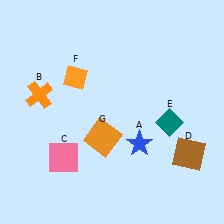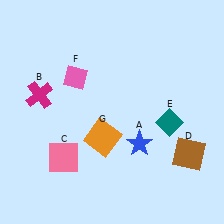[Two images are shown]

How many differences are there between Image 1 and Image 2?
There are 2 differences between the two images.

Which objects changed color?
B changed from orange to magenta. F changed from orange to pink.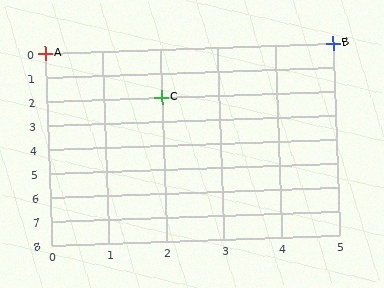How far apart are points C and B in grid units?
Points C and B are 3 columns and 2 rows apart (about 3.6 grid units diagonally).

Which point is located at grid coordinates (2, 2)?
Point C is at (2, 2).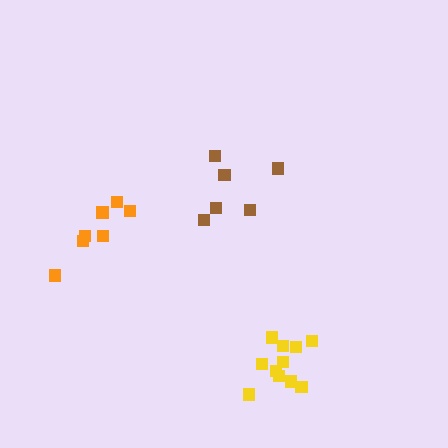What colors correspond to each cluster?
The clusters are colored: orange, yellow, brown.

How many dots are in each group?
Group 1: 7 dots, Group 2: 11 dots, Group 3: 6 dots (24 total).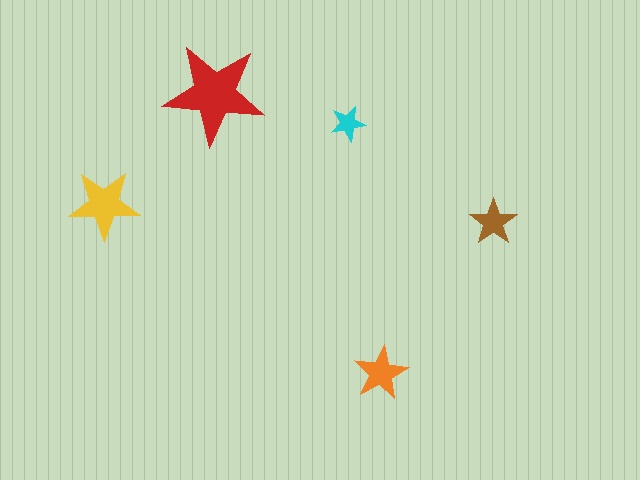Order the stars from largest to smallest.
the red one, the yellow one, the orange one, the brown one, the cyan one.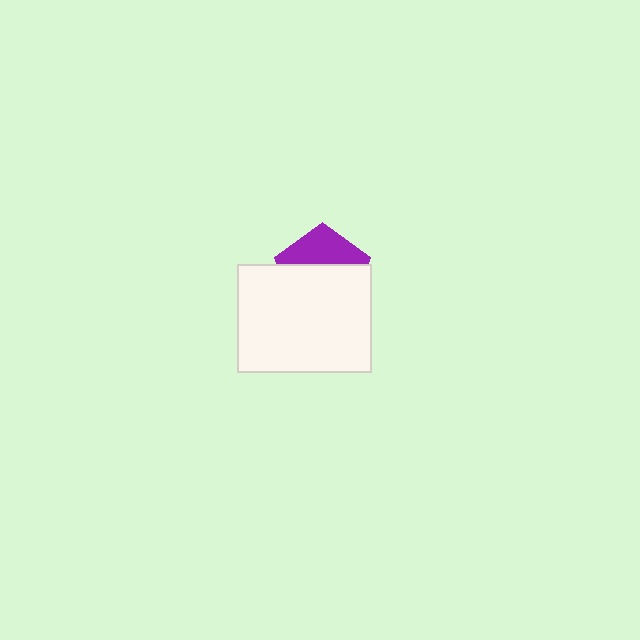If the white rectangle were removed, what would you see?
You would see the complete purple pentagon.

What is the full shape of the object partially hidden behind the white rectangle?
The partially hidden object is a purple pentagon.